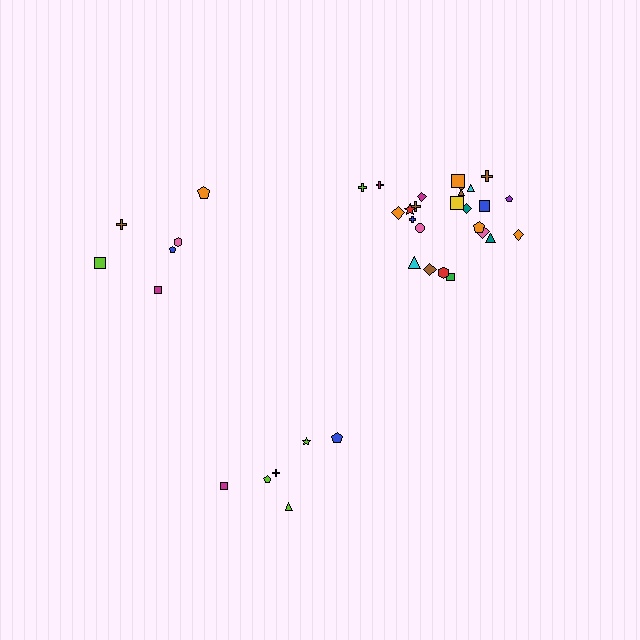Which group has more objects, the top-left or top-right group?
The top-right group.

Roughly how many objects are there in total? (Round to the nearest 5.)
Roughly 35 objects in total.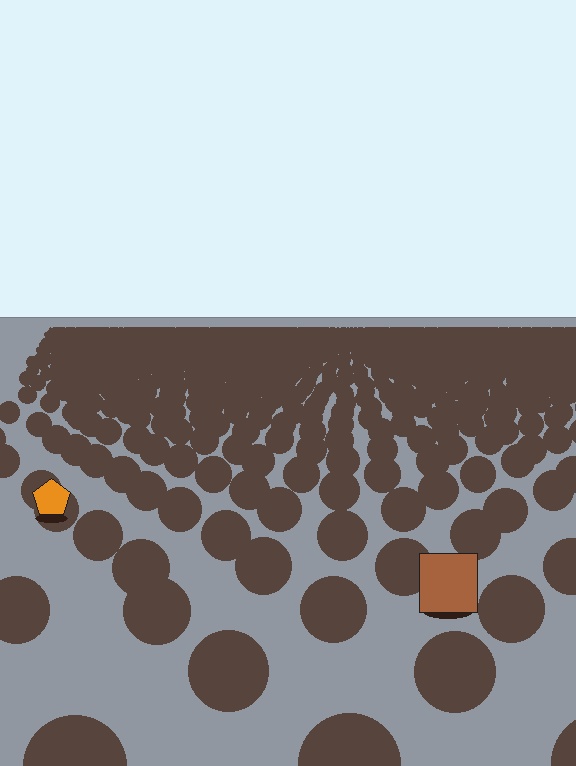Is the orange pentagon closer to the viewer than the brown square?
No. The brown square is closer — you can tell from the texture gradient: the ground texture is coarser near it.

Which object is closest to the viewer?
The brown square is closest. The texture marks near it are larger and more spread out.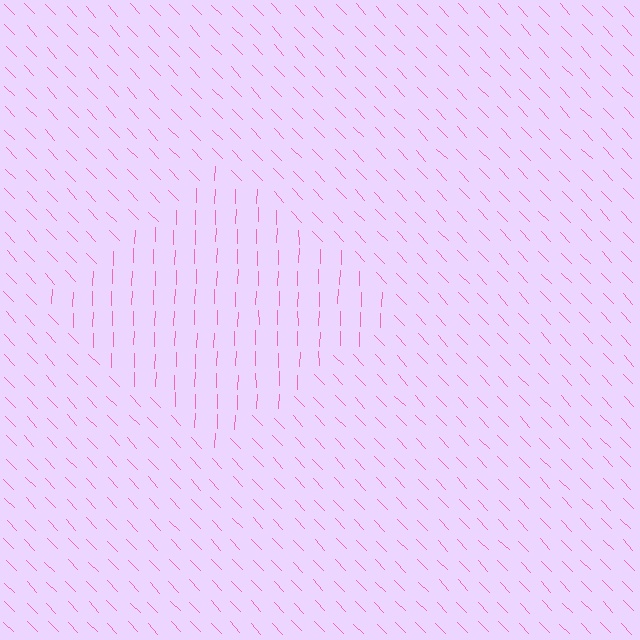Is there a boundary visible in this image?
Yes, there is a texture boundary formed by a change in line orientation.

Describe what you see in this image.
The image is filled with small pink line segments. A diamond region in the image has lines oriented differently from the surrounding lines, creating a visible texture boundary.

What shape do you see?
I see a diamond.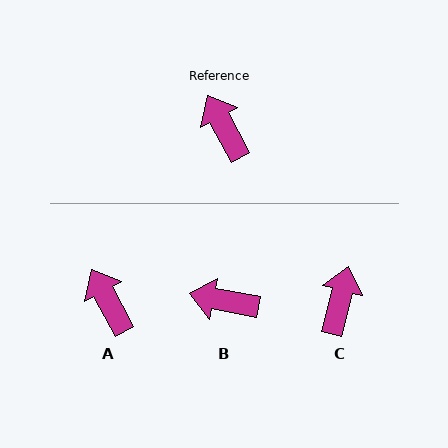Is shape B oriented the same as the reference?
No, it is off by about 51 degrees.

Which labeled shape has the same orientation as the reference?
A.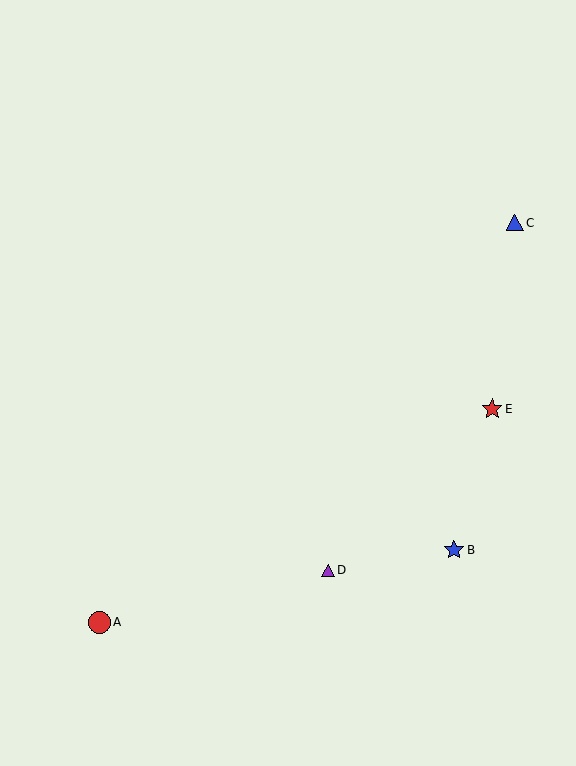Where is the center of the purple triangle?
The center of the purple triangle is at (328, 570).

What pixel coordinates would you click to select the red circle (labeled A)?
Click at (99, 622) to select the red circle A.